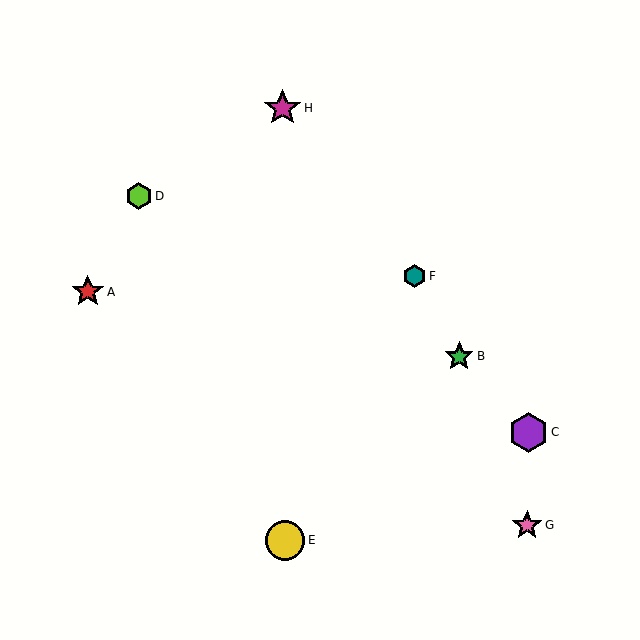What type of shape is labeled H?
Shape H is a magenta star.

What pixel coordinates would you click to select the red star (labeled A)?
Click at (88, 292) to select the red star A.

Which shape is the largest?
The purple hexagon (labeled C) is the largest.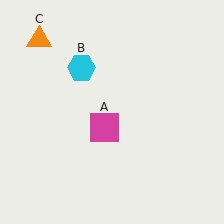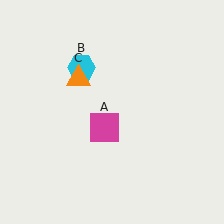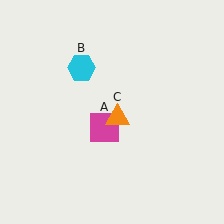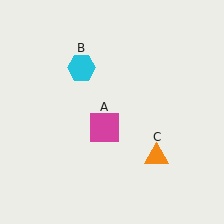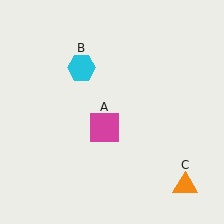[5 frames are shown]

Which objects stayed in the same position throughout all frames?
Magenta square (object A) and cyan hexagon (object B) remained stationary.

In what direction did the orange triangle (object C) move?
The orange triangle (object C) moved down and to the right.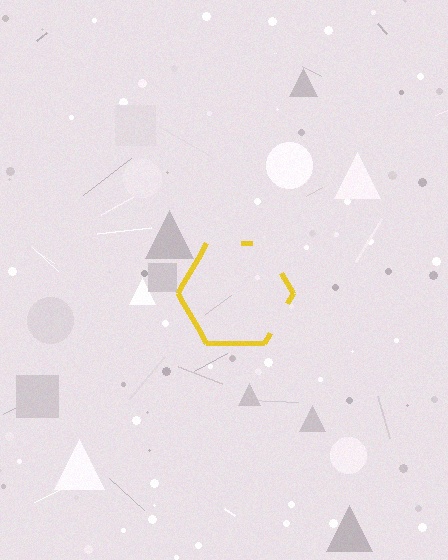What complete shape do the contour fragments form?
The contour fragments form a hexagon.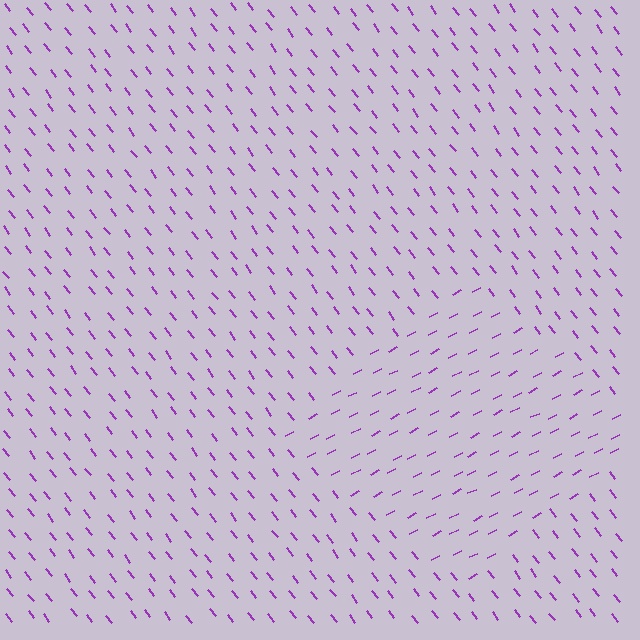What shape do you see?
I see a diamond.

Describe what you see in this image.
The image is filled with small purple line segments. A diamond region in the image has lines oriented differently from the surrounding lines, creating a visible texture boundary.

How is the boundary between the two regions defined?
The boundary is defined purely by a change in line orientation (approximately 79 degrees difference). All lines are the same color and thickness.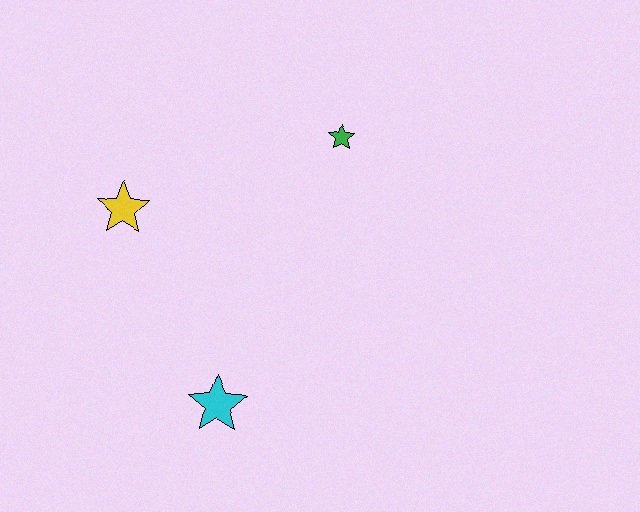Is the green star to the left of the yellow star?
No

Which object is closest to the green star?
The yellow star is closest to the green star.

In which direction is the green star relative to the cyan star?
The green star is above the cyan star.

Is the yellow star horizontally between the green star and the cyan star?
No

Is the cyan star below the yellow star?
Yes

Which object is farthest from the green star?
The cyan star is farthest from the green star.